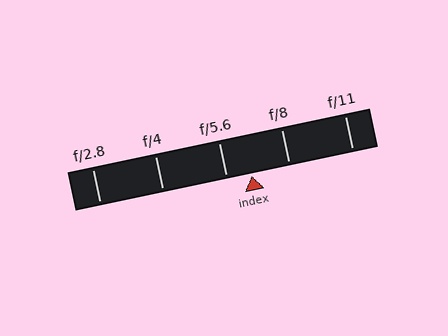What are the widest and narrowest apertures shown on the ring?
The widest aperture shown is f/2.8 and the narrowest is f/11.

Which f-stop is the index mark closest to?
The index mark is closest to f/5.6.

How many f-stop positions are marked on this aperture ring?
There are 5 f-stop positions marked.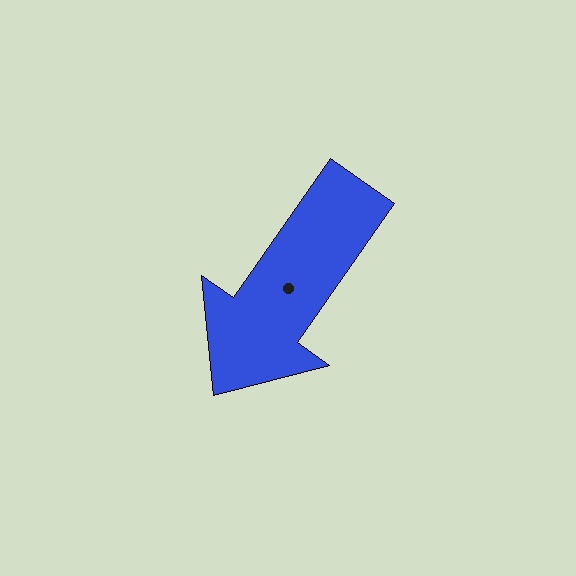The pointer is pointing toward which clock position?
Roughly 7 o'clock.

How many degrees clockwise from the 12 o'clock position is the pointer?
Approximately 215 degrees.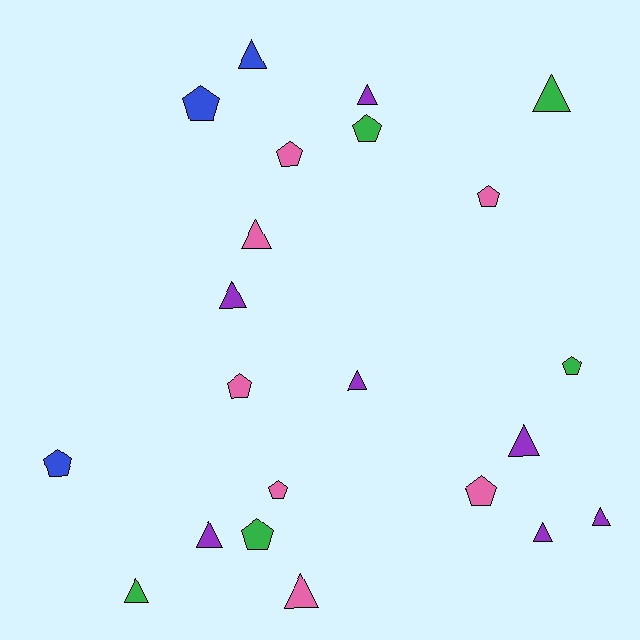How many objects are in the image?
There are 22 objects.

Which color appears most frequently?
Purple, with 7 objects.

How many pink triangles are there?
There are 2 pink triangles.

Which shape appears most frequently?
Triangle, with 12 objects.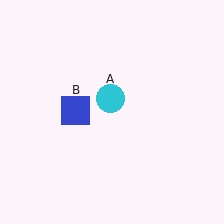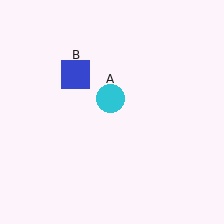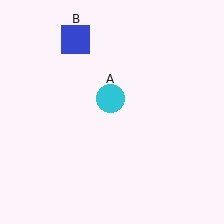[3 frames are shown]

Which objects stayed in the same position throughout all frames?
Cyan circle (object A) remained stationary.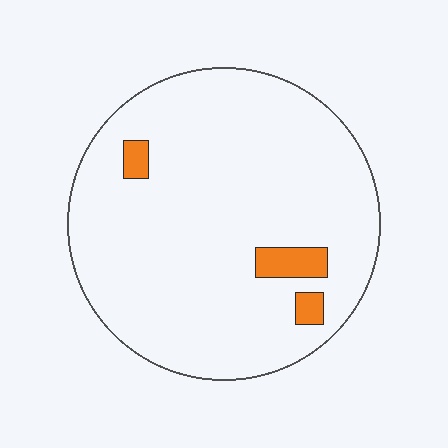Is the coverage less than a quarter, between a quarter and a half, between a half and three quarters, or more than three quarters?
Less than a quarter.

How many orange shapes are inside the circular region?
3.